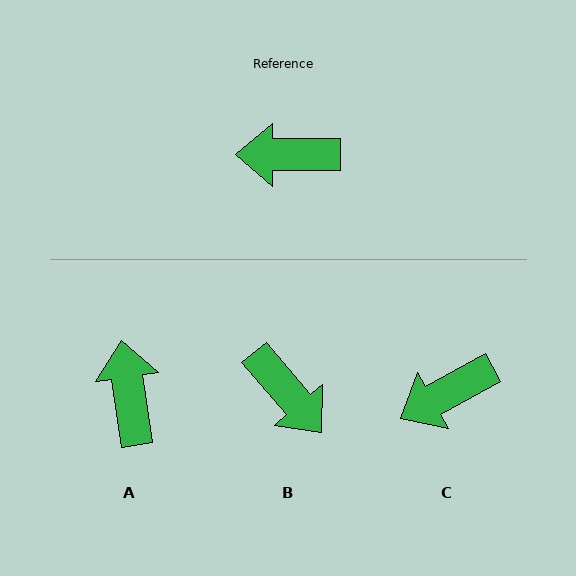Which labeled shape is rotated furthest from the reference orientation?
B, about 130 degrees away.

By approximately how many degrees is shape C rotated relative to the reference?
Approximately 29 degrees counter-clockwise.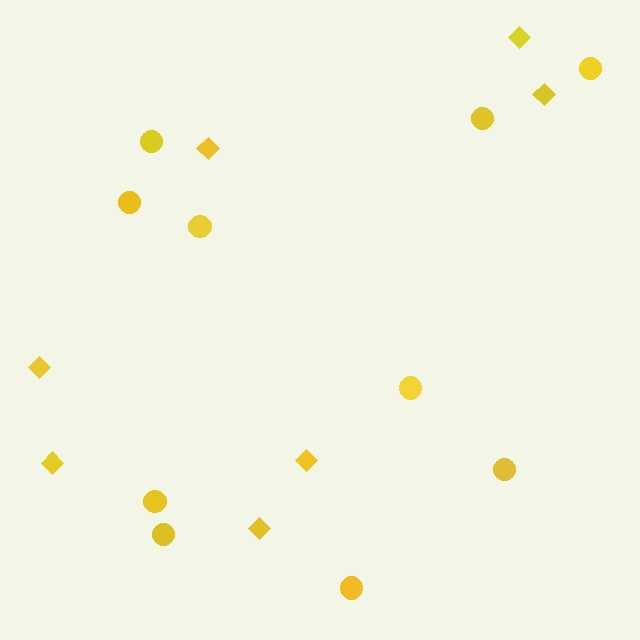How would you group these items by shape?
There are 2 groups: one group of diamonds (7) and one group of circles (10).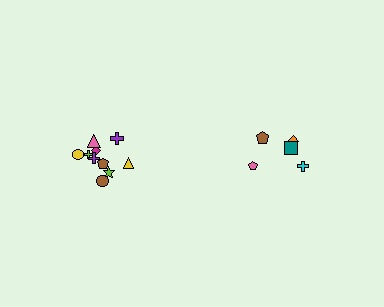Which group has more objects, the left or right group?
The left group.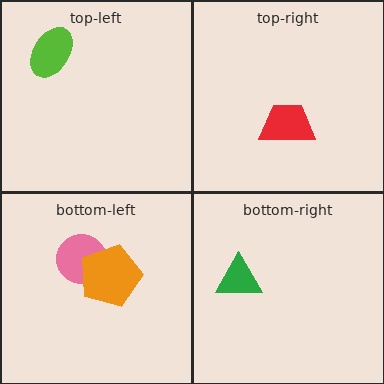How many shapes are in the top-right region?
1.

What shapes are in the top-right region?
The red trapezoid.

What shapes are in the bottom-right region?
The green triangle.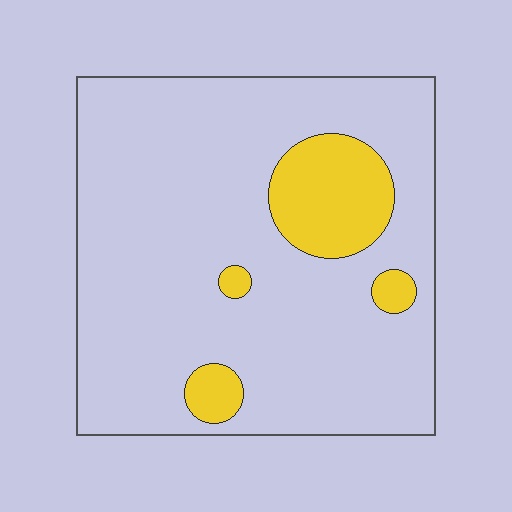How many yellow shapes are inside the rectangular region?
4.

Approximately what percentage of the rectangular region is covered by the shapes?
Approximately 15%.